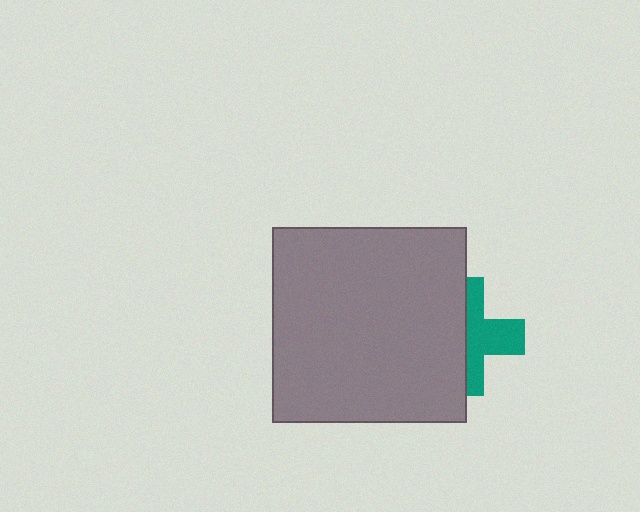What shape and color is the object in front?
The object in front is a gray square.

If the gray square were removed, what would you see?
You would see the complete teal cross.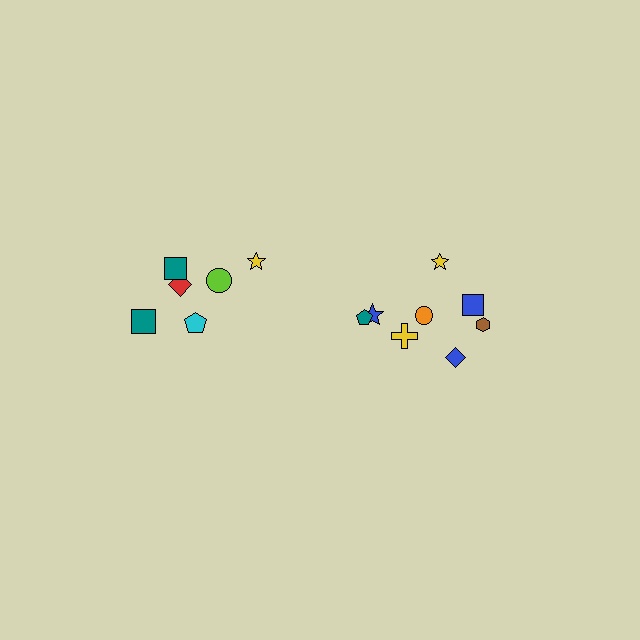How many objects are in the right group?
There are 8 objects.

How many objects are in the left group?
There are 6 objects.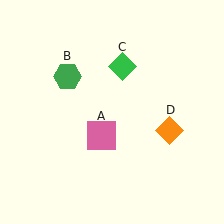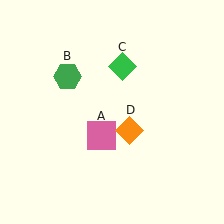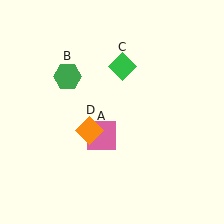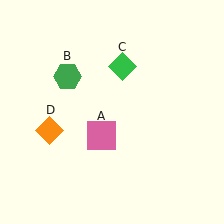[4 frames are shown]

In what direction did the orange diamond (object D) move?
The orange diamond (object D) moved left.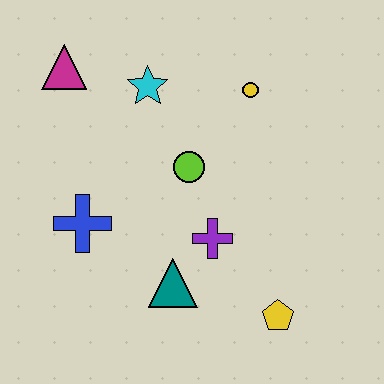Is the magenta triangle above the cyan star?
Yes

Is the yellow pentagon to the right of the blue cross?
Yes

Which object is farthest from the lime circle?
The yellow pentagon is farthest from the lime circle.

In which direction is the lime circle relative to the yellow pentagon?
The lime circle is above the yellow pentagon.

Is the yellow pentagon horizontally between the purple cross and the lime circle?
No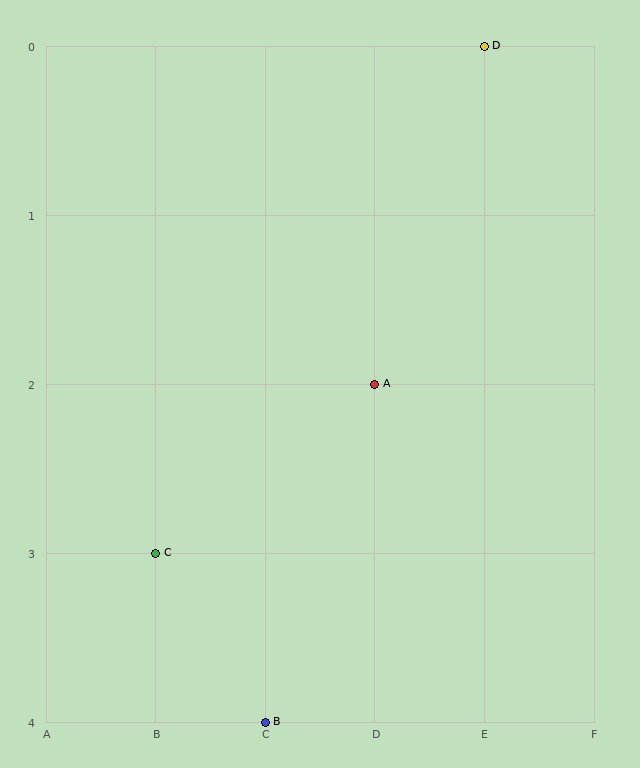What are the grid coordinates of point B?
Point B is at grid coordinates (C, 4).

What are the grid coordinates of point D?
Point D is at grid coordinates (E, 0).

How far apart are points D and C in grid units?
Points D and C are 3 columns and 3 rows apart (about 4.2 grid units diagonally).